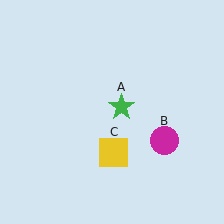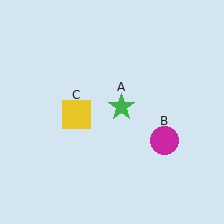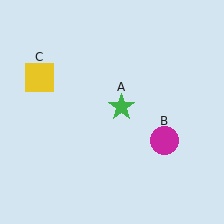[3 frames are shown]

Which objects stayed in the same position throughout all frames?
Green star (object A) and magenta circle (object B) remained stationary.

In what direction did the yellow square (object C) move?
The yellow square (object C) moved up and to the left.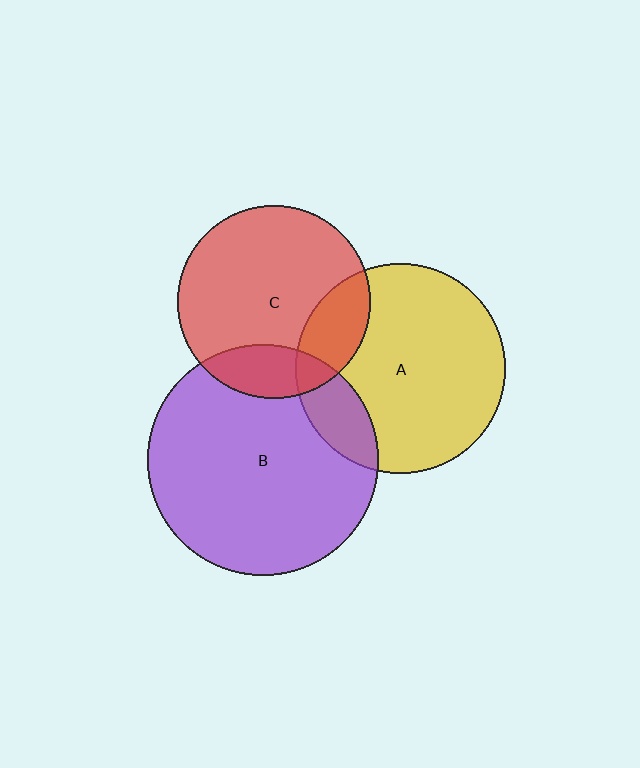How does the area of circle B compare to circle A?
Approximately 1.2 times.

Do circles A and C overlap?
Yes.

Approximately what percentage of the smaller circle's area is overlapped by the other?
Approximately 20%.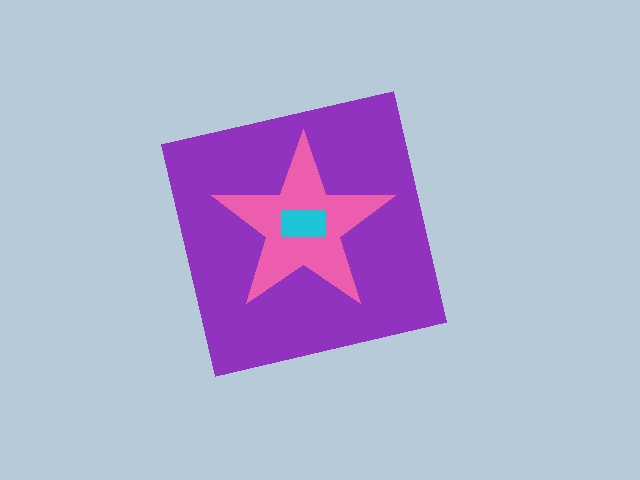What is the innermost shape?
The cyan rectangle.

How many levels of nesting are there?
3.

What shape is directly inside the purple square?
The pink star.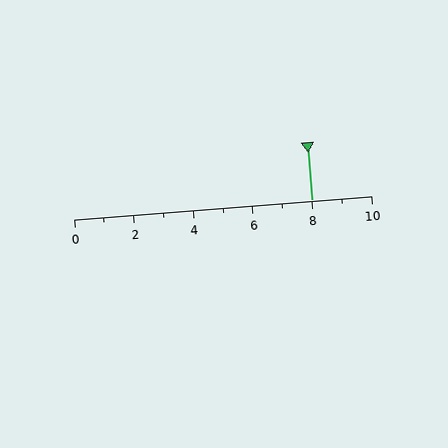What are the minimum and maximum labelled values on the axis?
The axis runs from 0 to 10.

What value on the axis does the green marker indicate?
The marker indicates approximately 8.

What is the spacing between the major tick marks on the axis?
The major ticks are spaced 2 apart.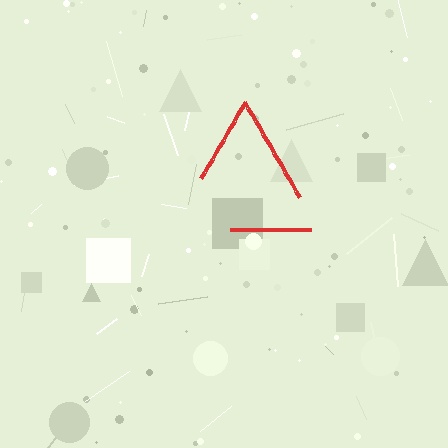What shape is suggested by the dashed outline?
The dashed outline suggests a triangle.